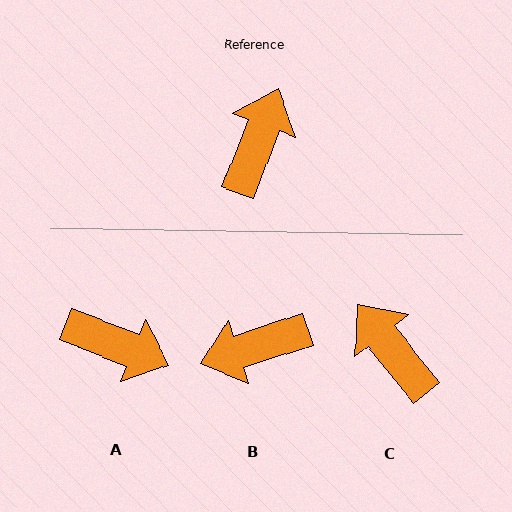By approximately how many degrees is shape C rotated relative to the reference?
Approximately 59 degrees counter-clockwise.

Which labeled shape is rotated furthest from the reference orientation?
B, about 129 degrees away.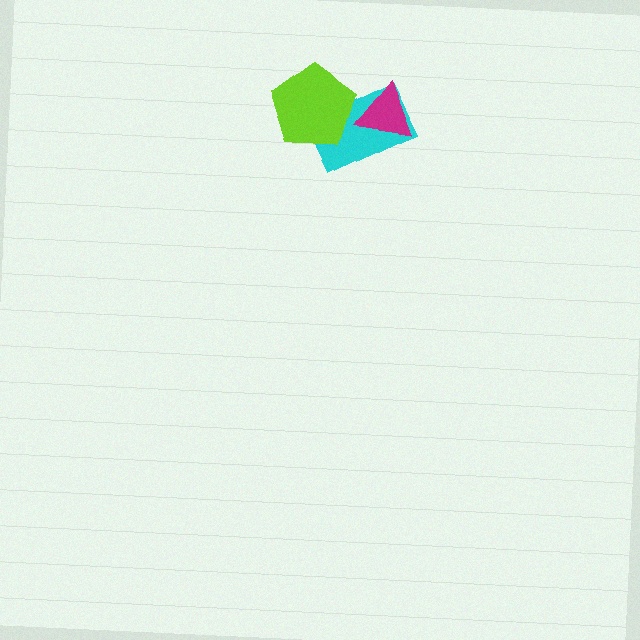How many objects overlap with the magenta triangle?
1 object overlaps with the magenta triangle.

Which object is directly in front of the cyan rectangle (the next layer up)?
The magenta triangle is directly in front of the cyan rectangle.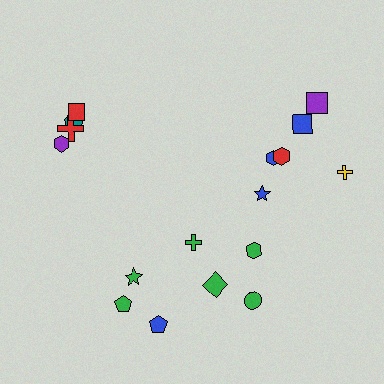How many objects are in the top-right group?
There are 6 objects.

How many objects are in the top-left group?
There are 4 objects.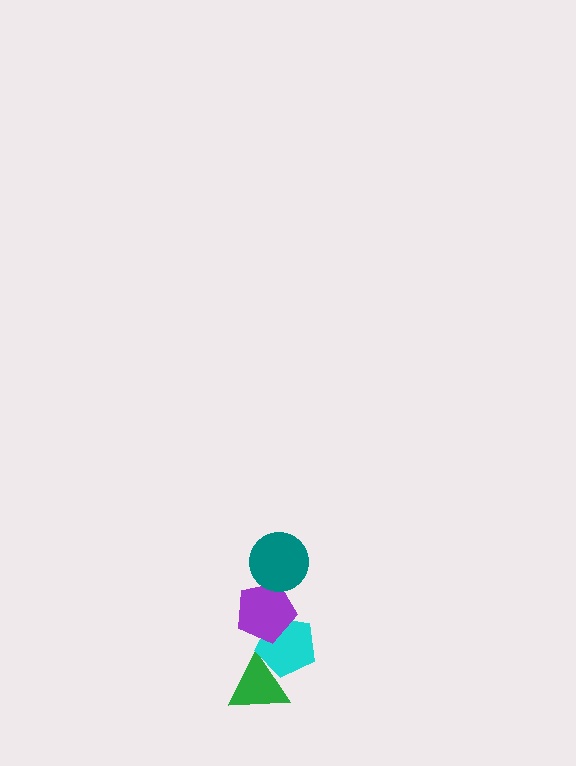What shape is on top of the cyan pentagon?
The purple pentagon is on top of the cyan pentagon.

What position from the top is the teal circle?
The teal circle is 1st from the top.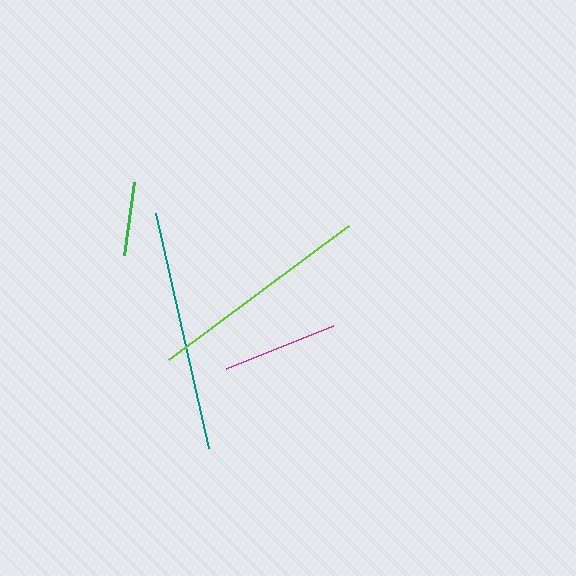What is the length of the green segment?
The green segment is approximately 73 pixels long.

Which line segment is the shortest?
The green line is the shortest at approximately 73 pixels.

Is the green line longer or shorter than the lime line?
The lime line is longer than the green line.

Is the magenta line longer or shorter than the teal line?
The teal line is longer than the magenta line.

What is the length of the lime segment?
The lime segment is approximately 224 pixels long.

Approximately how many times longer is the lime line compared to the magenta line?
The lime line is approximately 1.9 times the length of the magenta line.